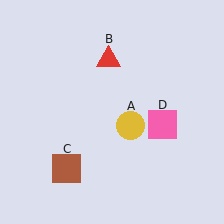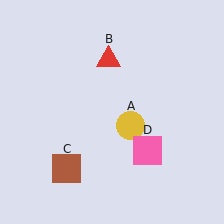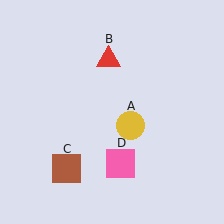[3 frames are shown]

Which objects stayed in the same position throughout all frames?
Yellow circle (object A) and red triangle (object B) and brown square (object C) remained stationary.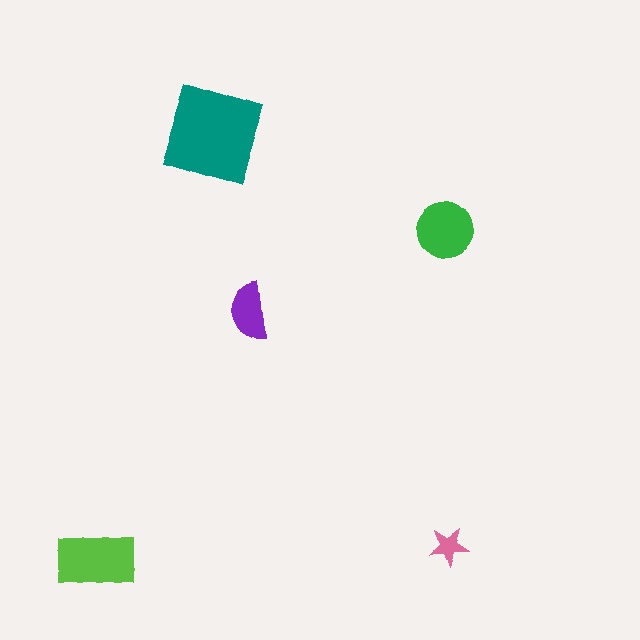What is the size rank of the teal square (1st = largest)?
1st.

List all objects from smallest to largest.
The pink star, the purple semicircle, the green circle, the lime rectangle, the teal square.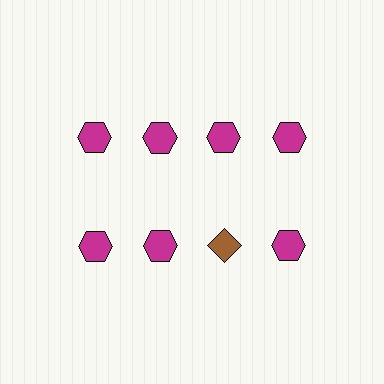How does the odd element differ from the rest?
It differs in both color (brown instead of magenta) and shape (diamond instead of hexagon).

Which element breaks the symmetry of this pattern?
The brown diamond in the second row, center column breaks the symmetry. All other shapes are magenta hexagons.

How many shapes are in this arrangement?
There are 8 shapes arranged in a grid pattern.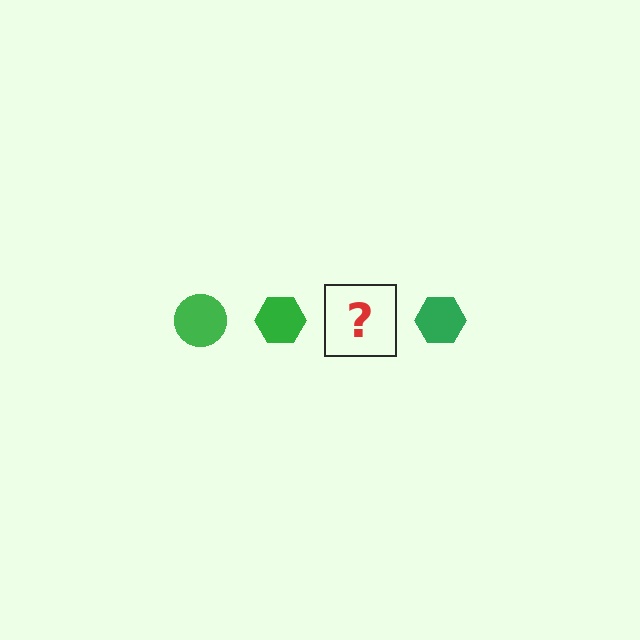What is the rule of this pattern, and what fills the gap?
The rule is that the pattern cycles through circle, hexagon shapes in green. The gap should be filled with a green circle.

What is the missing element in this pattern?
The missing element is a green circle.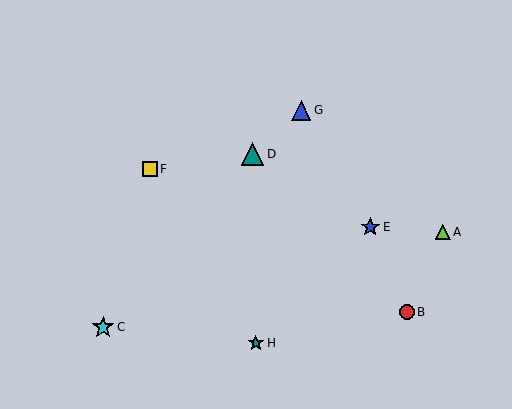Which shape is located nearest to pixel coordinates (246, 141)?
The teal triangle (labeled D) at (253, 154) is nearest to that location.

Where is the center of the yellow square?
The center of the yellow square is at (150, 169).